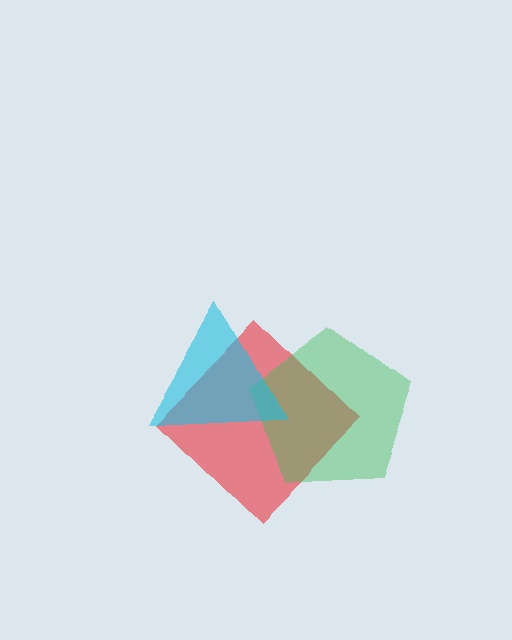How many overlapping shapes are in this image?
There are 3 overlapping shapes in the image.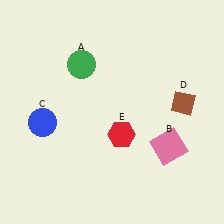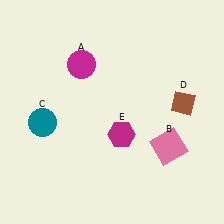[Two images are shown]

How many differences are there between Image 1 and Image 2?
There are 3 differences between the two images.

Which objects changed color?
A changed from green to magenta. C changed from blue to teal. E changed from red to magenta.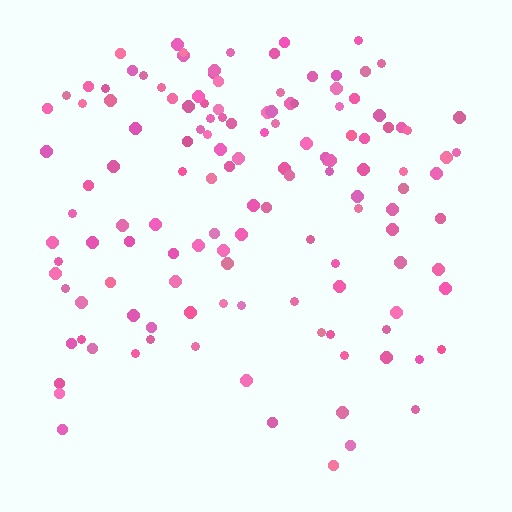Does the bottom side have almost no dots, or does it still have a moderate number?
Still a moderate number, just noticeably fewer than the top.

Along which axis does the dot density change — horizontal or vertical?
Vertical.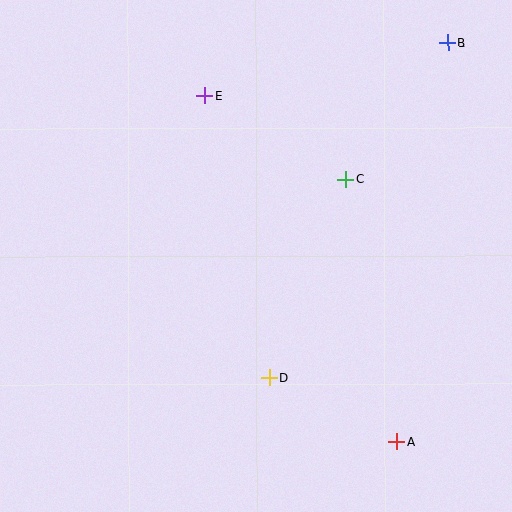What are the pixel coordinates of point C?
Point C is at (346, 179).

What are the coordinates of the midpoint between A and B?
The midpoint between A and B is at (422, 242).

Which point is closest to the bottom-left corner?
Point D is closest to the bottom-left corner.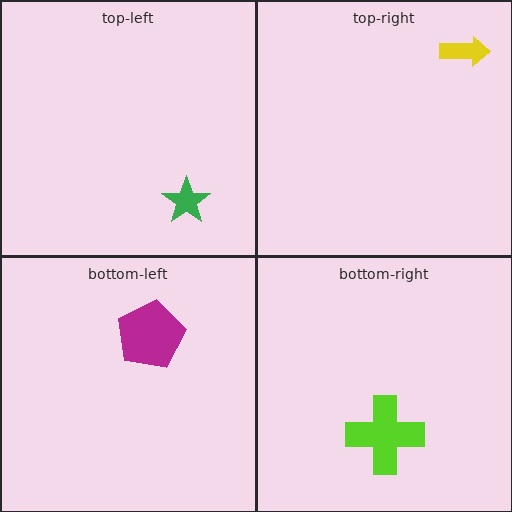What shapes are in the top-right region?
The yellow arrow.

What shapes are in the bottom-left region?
The magenta pentagon.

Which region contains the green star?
The top-left region.